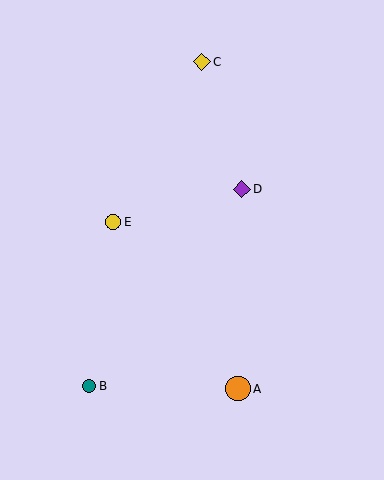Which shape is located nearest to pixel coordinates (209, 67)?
The yellow diamond (labeled C) at (202, 62) is nearest to that location.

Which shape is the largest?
The orange circle (labeled A) is the largest.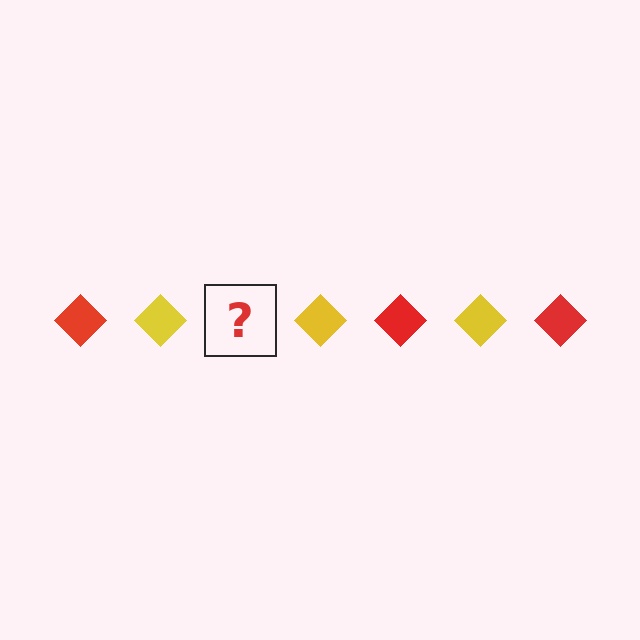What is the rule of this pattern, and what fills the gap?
The rule is that the pattern cycles through red, yellow diamonds. The gap should be filled with a red diamond.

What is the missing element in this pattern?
The missing element is a red diamond.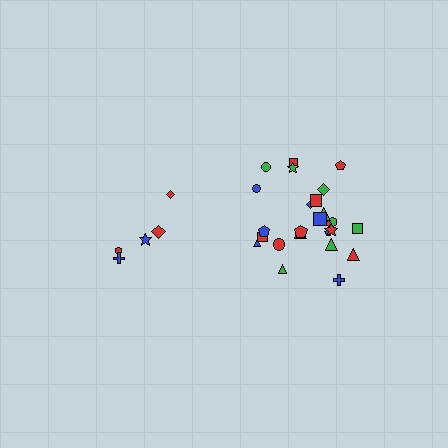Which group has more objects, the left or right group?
The right group.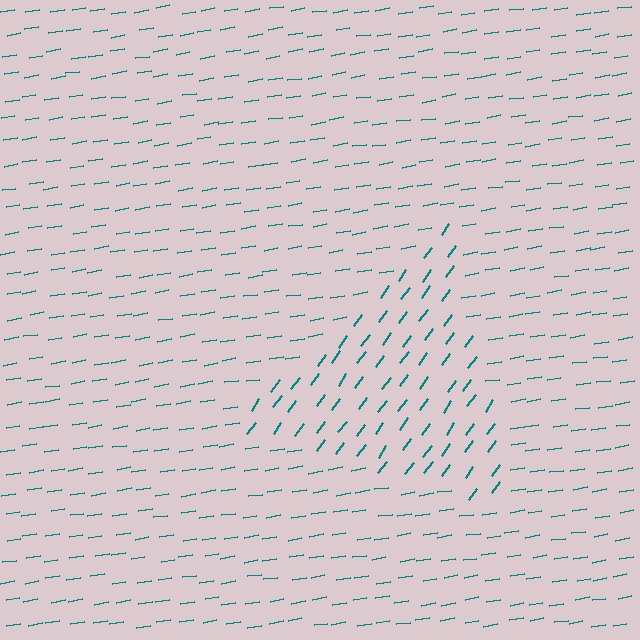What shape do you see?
I see a triangle.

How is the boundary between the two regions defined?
The boundary is defined purely by a change in line orientation (approximately 45 degrees difference). All lines are the same color and thickness.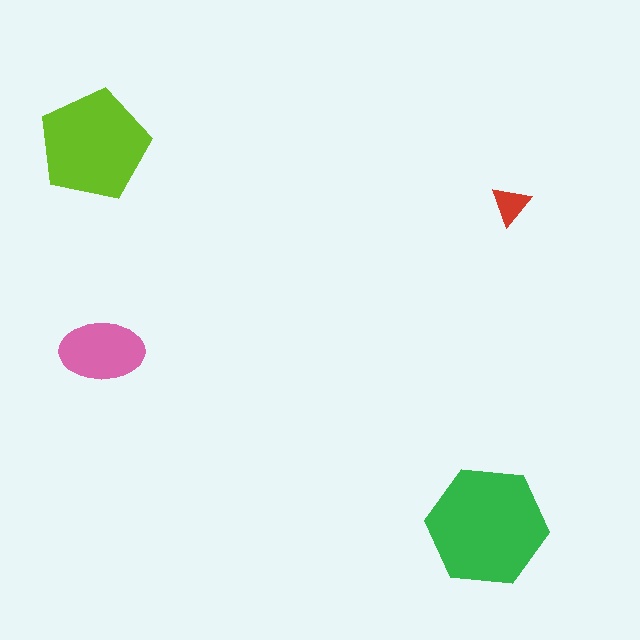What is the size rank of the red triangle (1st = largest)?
4th.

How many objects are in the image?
There are 4 objects in the image.